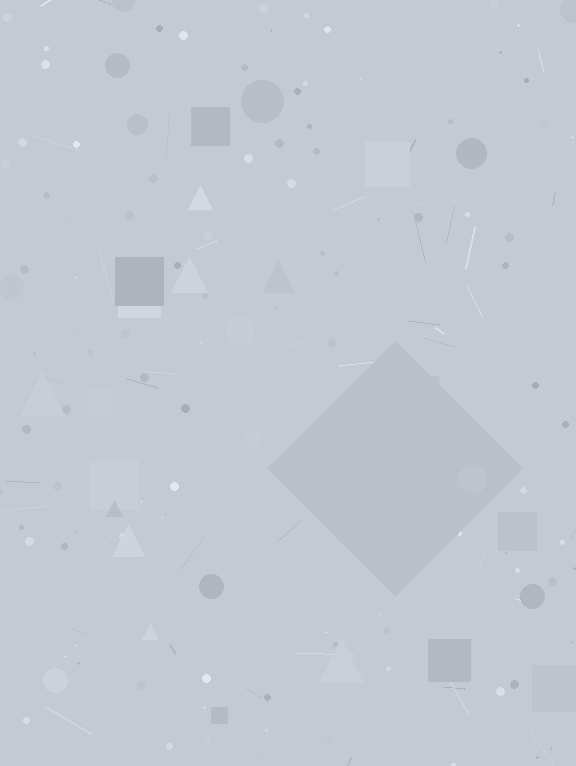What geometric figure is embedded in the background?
A diamond is embedded in the background.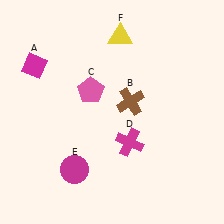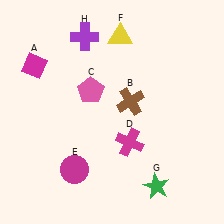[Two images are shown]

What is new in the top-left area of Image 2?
A purple cross (H) was added in the top-left area of Image 2.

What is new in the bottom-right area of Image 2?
A green star (G) was added in the bottom-right area of Image 2.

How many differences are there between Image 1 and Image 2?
There are 2 differences between the two images.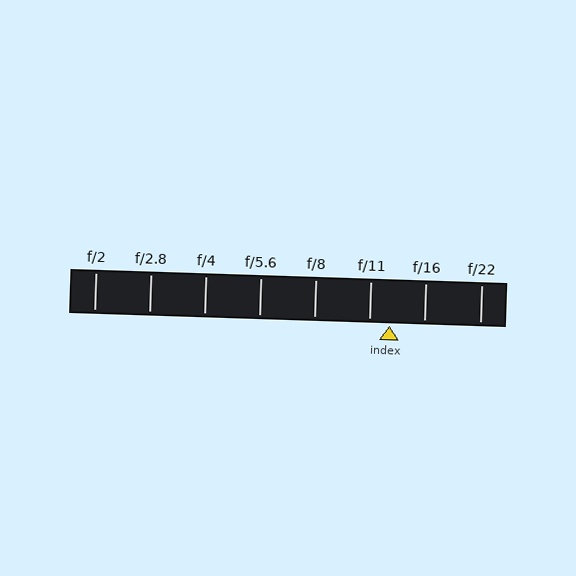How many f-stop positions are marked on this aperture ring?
There are 8 f-stop positions marked.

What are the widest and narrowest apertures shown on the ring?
The widest aperture shown is f/2 and the narrowest is f/22.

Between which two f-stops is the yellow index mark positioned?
The index mark is between f/11 and f/16.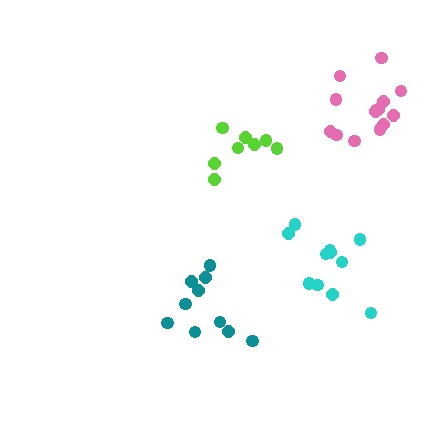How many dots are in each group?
Group 1: 10 dots, Group 2: 14 dots, Group 3: 8 dots, Group 4: 11 dots (43 total).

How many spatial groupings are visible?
There are 4 spatial groupings.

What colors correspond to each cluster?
The clusters are colored: teal, pink, lime, cyan.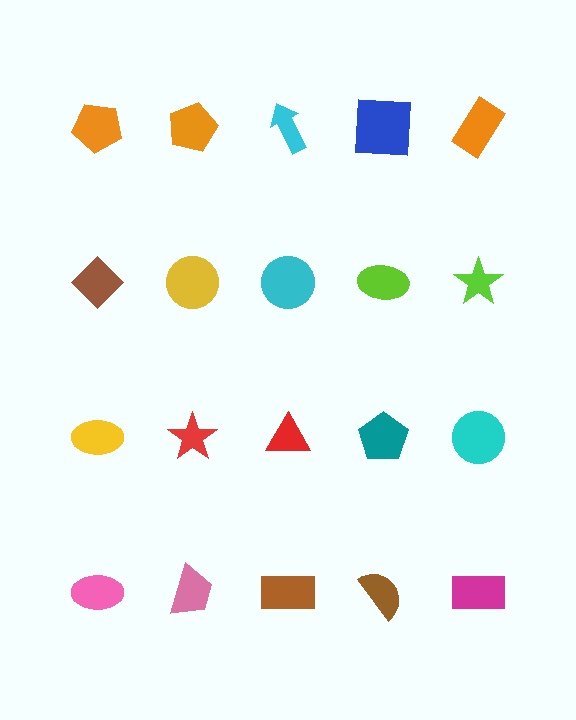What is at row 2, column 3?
A cyan circle.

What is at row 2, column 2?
A yellow circle.